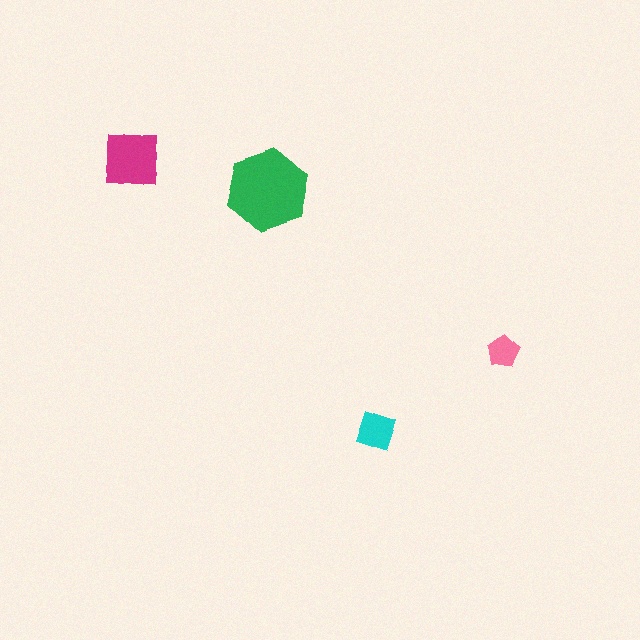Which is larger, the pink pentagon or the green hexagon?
The green hexagon.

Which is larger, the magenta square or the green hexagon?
The green hexagon.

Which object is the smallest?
The pink pentagon.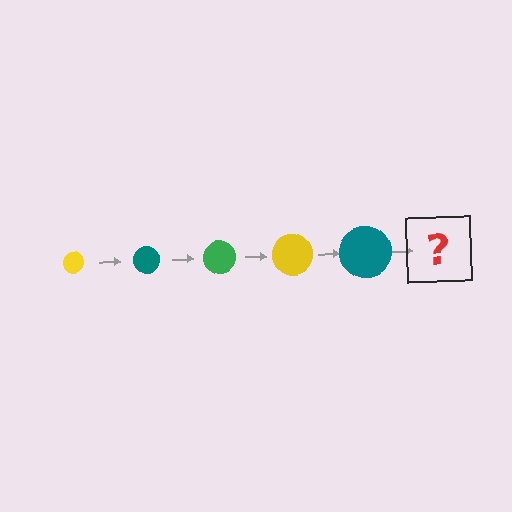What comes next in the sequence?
The next element should be a green circle, larger than the previous one.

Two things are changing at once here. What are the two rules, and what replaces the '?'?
The two rules are that the circle grows larger each step and the color cycles through yellow, teal, and green. The '?' should be a green circle, larger than the previous one.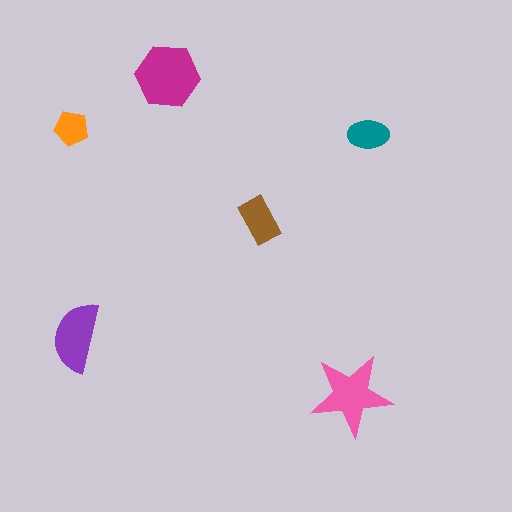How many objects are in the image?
There are 6 objects in the image.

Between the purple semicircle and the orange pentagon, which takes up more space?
The purple semicircle.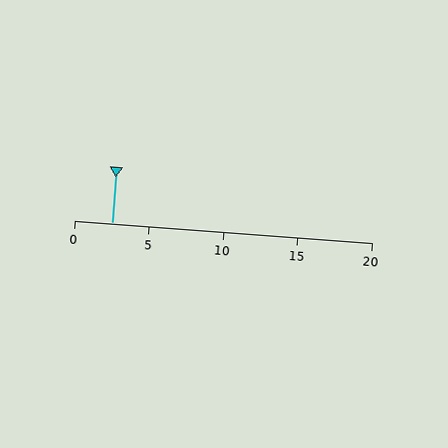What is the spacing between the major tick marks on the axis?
The major ticks are spaced 5 apart.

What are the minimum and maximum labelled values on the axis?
The axis runs from 0 to 20.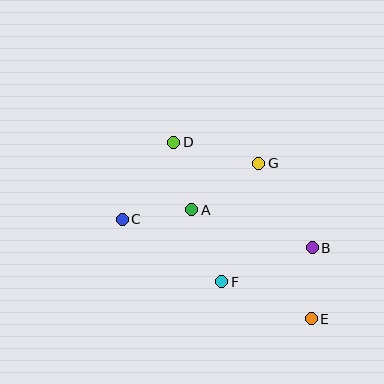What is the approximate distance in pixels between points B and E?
The distance between B and E is approximately 71 pixels.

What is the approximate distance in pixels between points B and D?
The distance between B and D is approximately 174 pixels.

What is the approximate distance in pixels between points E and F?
The distance between E and F is approximately 97 pixels.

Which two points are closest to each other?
Points A and D are closest to each other.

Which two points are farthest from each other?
Points D and E are farthest from each other.